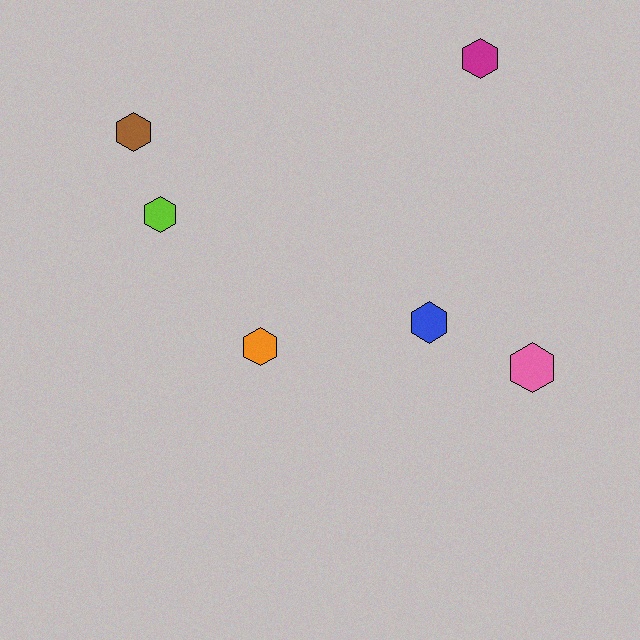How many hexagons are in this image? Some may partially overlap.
There are 6 hexagons.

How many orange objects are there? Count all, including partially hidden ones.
There is 1 orange object.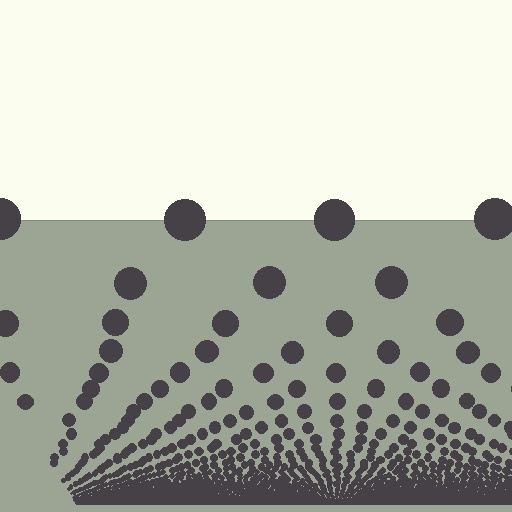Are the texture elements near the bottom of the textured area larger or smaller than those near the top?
Smaller. The gradient is inverted — elements near the bottom are smaller and denser.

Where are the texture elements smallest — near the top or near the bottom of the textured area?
Near the bottom.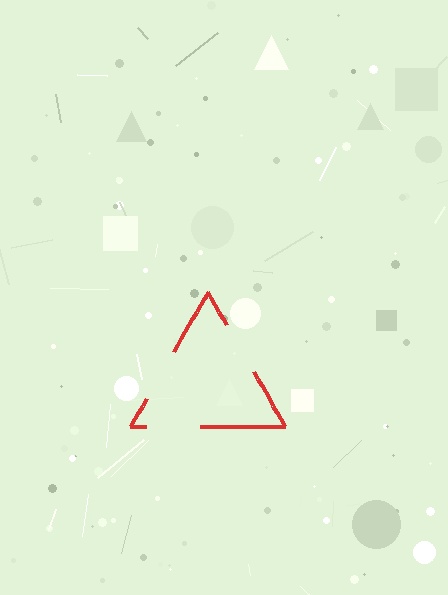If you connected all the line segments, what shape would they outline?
They would outline a triangle.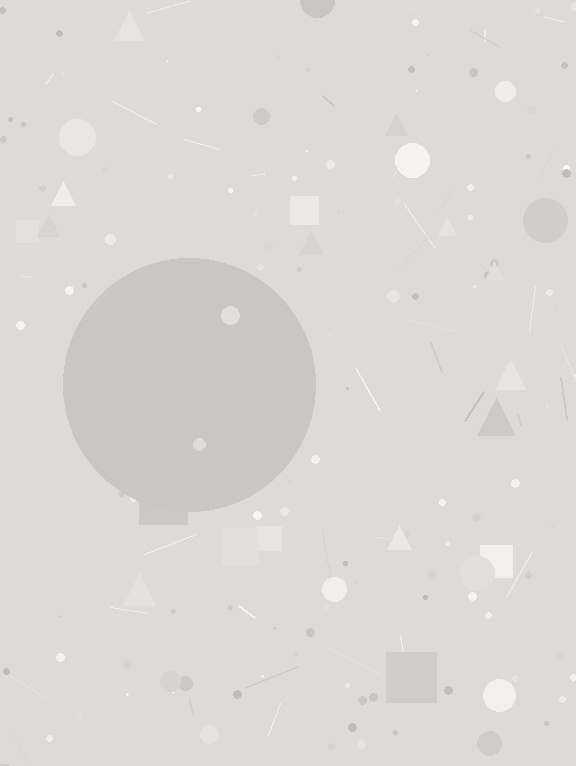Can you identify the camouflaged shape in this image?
The camouflaged shape is a circle.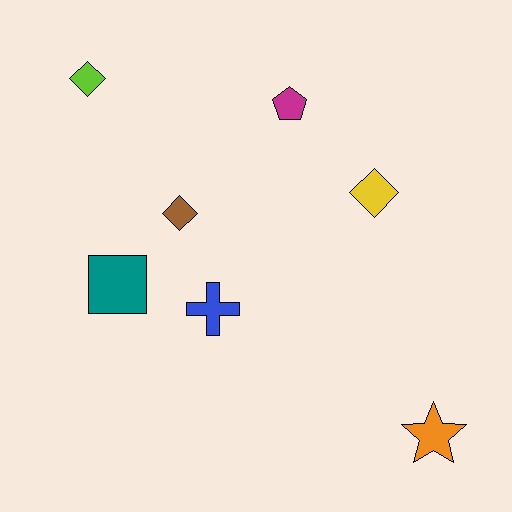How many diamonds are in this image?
There are 3 diamonds.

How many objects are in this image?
There are 7 objects.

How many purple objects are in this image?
There are no purple objects.